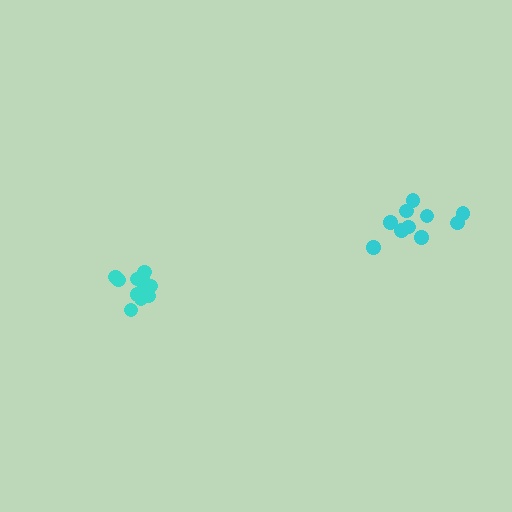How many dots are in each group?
Group 1: 12 dots, Group 2: 10 dots (22 total).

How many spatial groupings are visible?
There are 2 spatial groupings.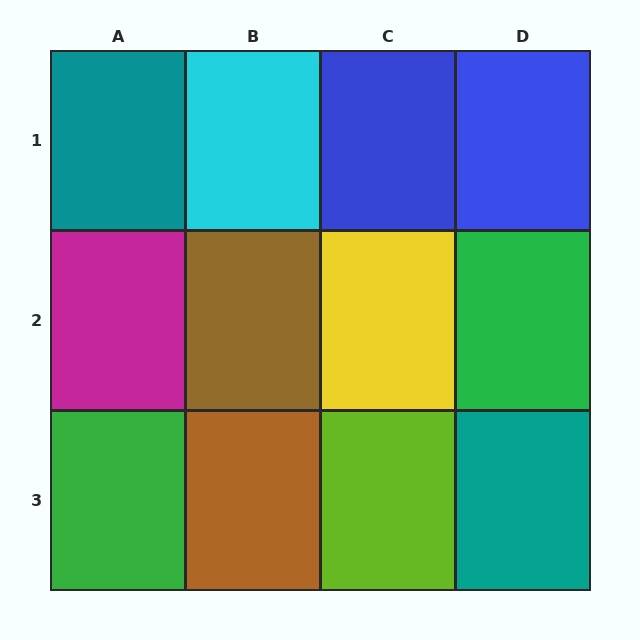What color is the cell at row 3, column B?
Brown.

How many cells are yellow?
1 cell is yellow.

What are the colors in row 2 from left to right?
Magenta, brown, yellow, green.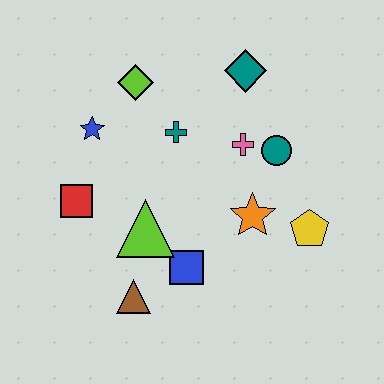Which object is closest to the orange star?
The yellow pentagon is closest to the orange star.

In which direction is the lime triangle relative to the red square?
The lime triangle is to the right of the red square.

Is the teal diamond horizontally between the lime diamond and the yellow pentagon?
Yes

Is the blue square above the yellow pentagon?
No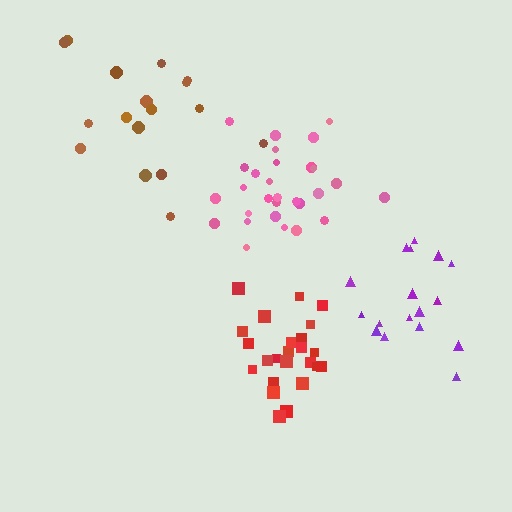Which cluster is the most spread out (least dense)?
Brown.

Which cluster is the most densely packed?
Pink.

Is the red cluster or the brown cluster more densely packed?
Red.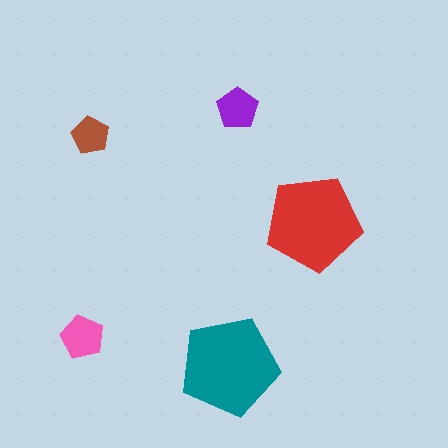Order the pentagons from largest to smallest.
the teal one, the red one, the pink one, the purple one, the brown one.